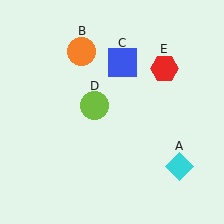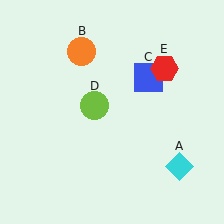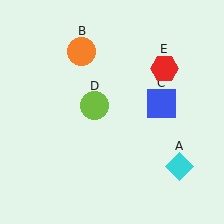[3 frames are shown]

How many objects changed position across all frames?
1 object changed position: blue square (object C).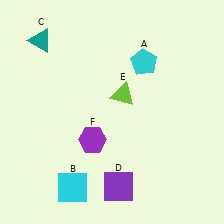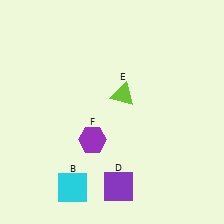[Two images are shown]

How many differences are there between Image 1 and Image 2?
There are 2 differences between the two images.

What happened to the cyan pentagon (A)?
The cyan pentagon (A) was removed in Image 2. It was in the top-right area of Image 1.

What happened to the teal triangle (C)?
The teal triangle (C) was removed in Image 2. It was in the top-left area of Image 1.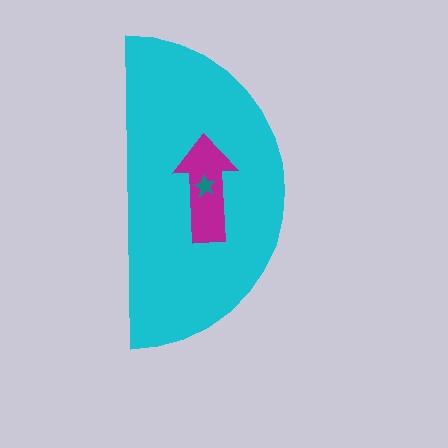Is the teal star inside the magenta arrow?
Yes.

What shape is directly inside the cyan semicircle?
The magenta arrow.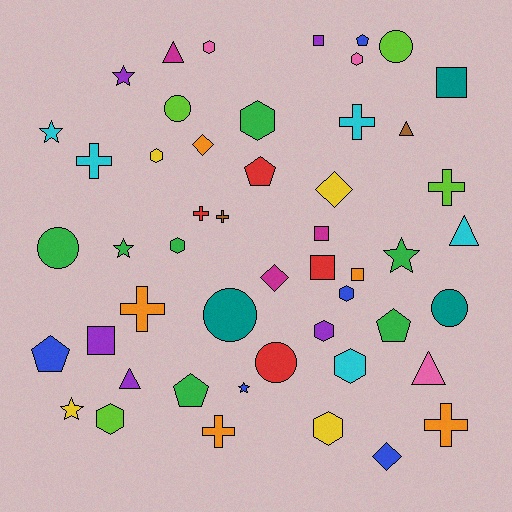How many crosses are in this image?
There are 8 crosses.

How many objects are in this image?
There are 50 objects.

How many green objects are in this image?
There are 7 green objects.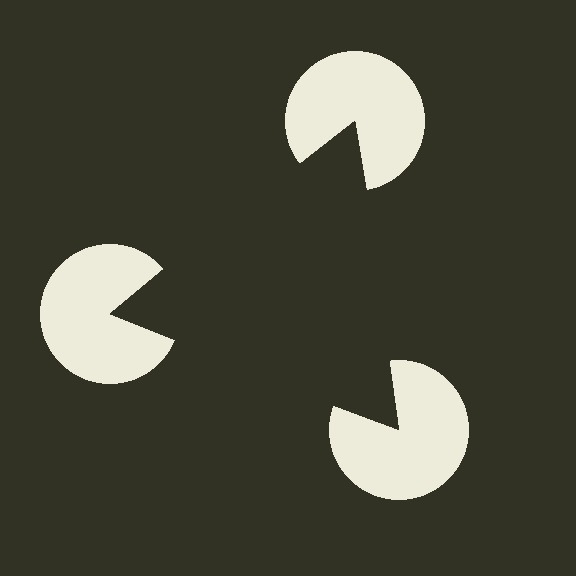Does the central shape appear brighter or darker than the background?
It typically appears slightly darker than the background, even though no actual brightness change is drawn.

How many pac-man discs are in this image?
There are 3 — one at each vertex of the illusory triangle.